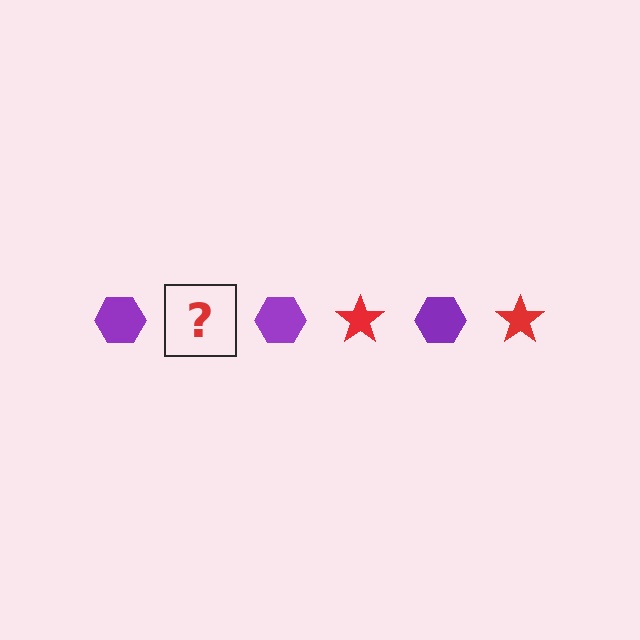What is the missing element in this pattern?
The missing element is a red star.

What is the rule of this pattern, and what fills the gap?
The rule is that the pattern alternates between purple hexagon and red star. The gap should be filled with a red star.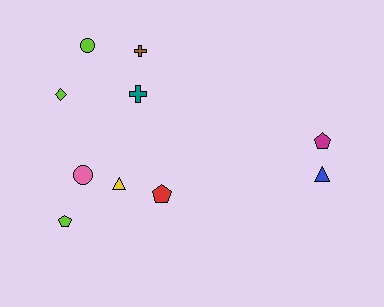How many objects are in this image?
There are 10 objects.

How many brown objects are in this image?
There is 1 brown object.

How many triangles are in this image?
There are 2 triangles.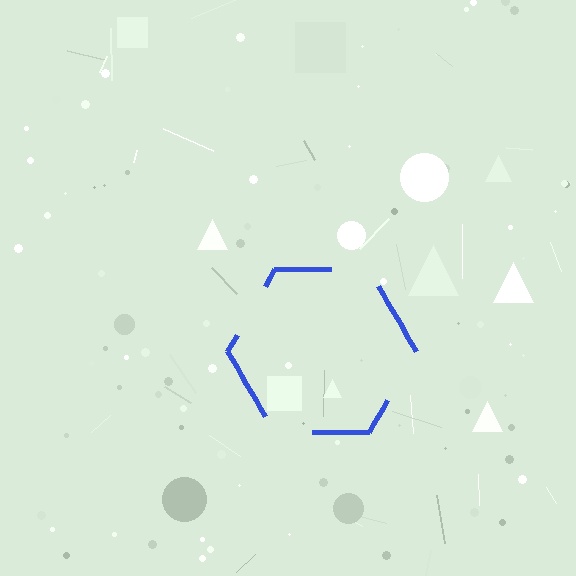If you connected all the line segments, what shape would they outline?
They would outline a hexagon.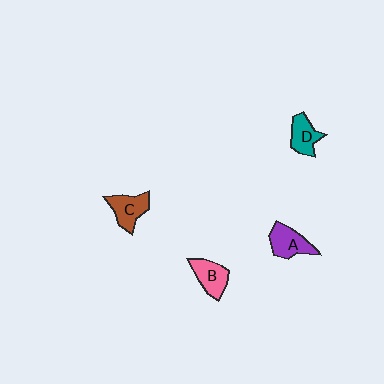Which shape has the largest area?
Shape A (purple).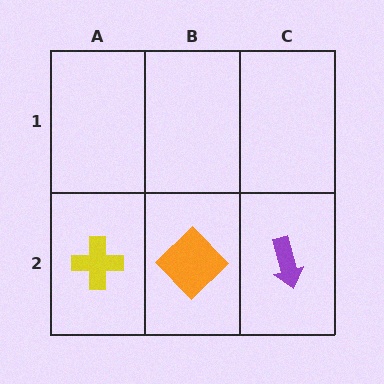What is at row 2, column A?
A yellow cross.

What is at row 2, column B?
An orange diamond.